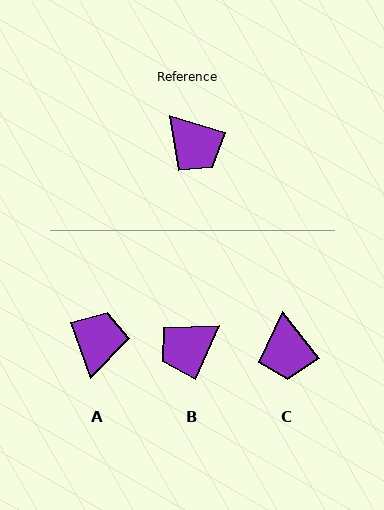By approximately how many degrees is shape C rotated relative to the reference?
Approximately 35 degrees clockwise.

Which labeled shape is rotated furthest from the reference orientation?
A, about 126 degrees away.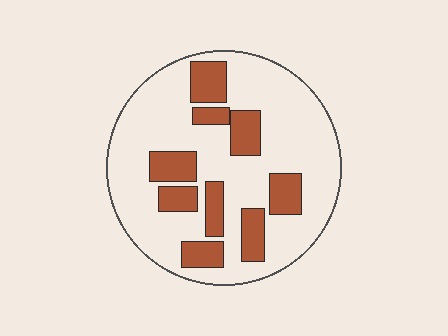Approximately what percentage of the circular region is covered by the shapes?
Approximately 25%.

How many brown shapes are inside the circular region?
9.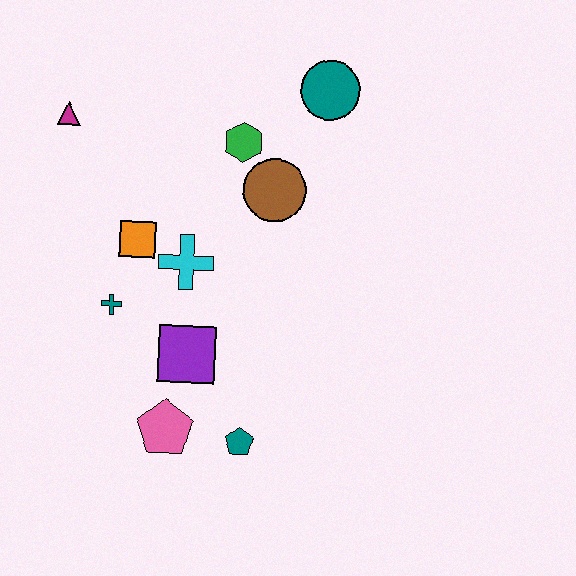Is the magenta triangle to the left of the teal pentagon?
Yes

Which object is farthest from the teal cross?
The teal circle is farthest from the teal cross.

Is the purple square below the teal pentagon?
No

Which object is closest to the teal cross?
The orange square is closest to the teal cross.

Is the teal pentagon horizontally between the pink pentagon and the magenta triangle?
No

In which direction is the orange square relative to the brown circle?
The orange square is to the left of the brown circle.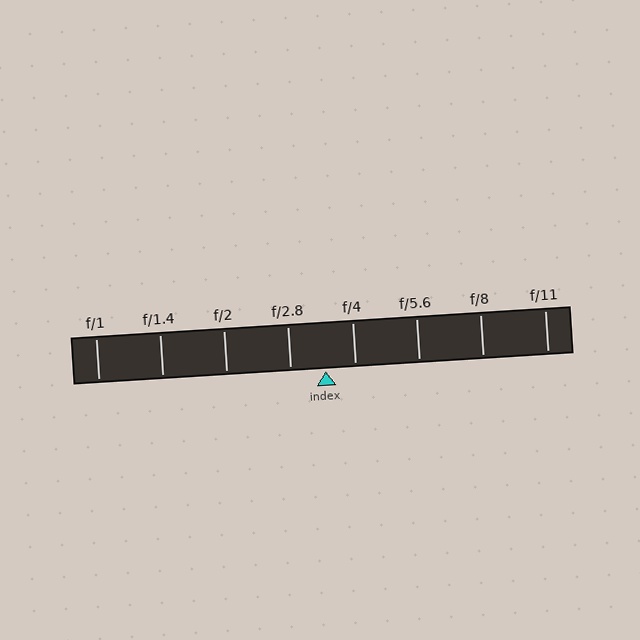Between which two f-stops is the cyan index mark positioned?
The index mark is between f/2.8 and f/4.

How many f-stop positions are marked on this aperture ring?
There are 8 f-stop positions marked.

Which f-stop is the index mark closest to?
The index mark is closest to f/4.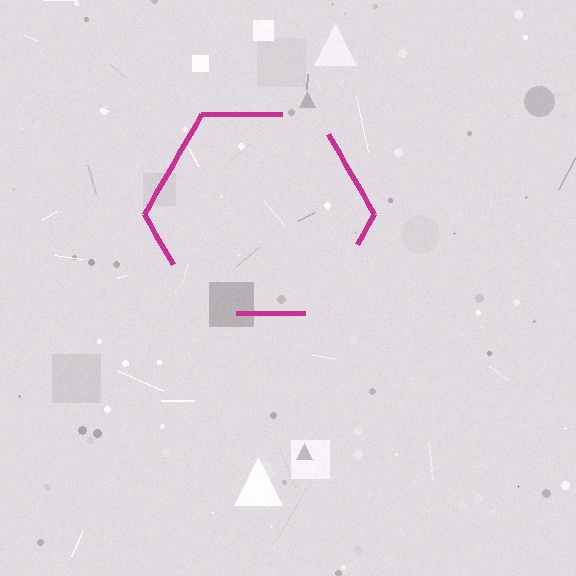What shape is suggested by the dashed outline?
The dashed outline suggests a hexagon.